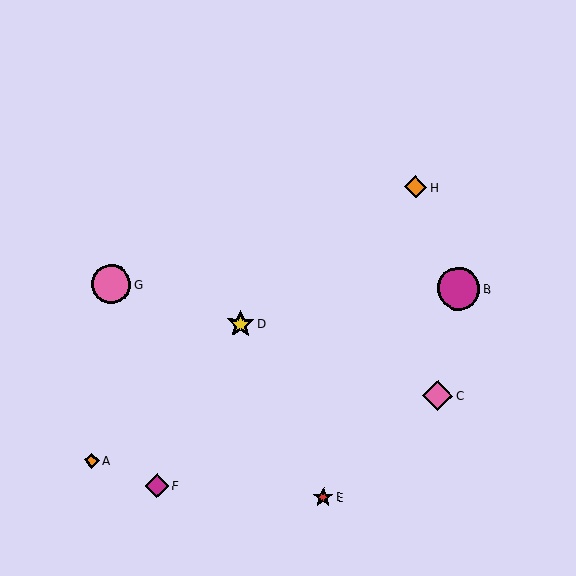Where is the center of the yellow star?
The center of the yellow star is at (240, 324).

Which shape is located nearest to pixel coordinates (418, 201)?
The orange diamond (labeled H) at (415, 187) is nearest to that location.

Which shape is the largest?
The magenta circle (labeled B) is the largest.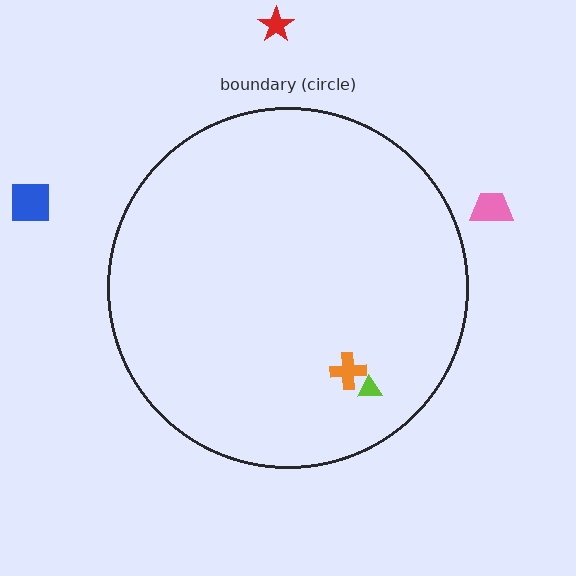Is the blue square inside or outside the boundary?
Outside.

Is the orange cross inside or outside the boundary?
Inside.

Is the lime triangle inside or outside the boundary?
Inside.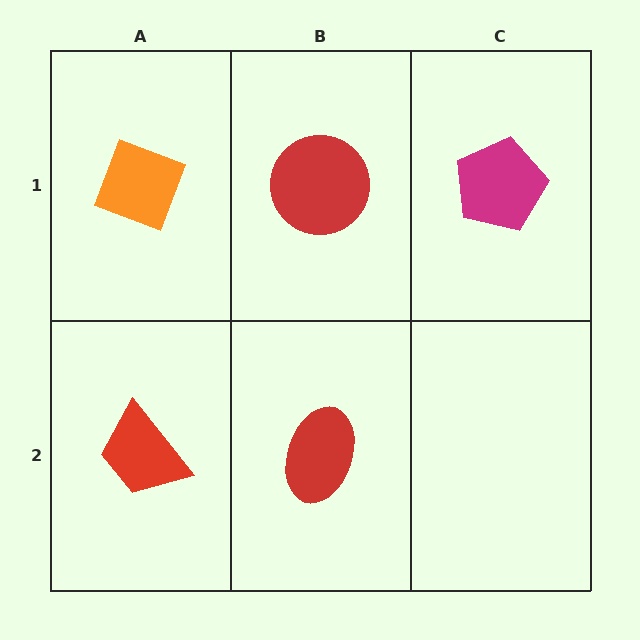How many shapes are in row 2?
2 shapes.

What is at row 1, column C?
A magenta pentagon.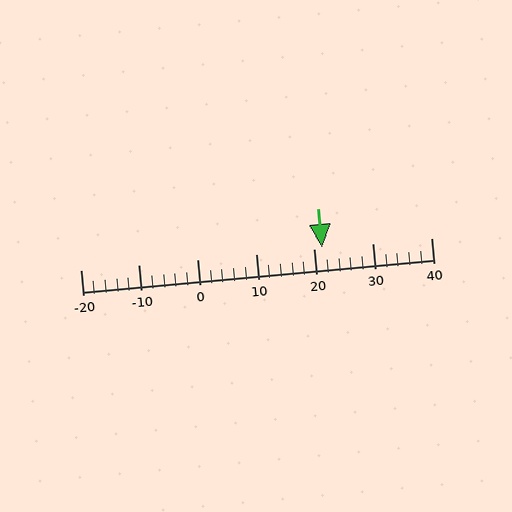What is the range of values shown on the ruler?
The ruler shows values from -20 to 40.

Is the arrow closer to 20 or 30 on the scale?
The arrow is closer to 20.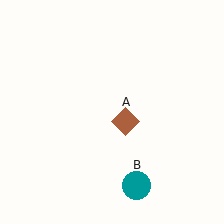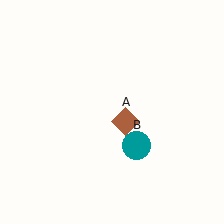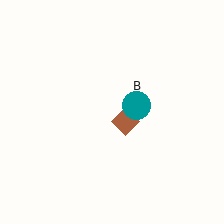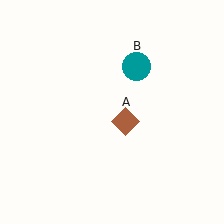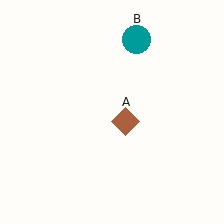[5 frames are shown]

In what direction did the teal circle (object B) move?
The teal circle (object B) moved up.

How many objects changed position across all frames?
1 object changed position: teal circle (object B).